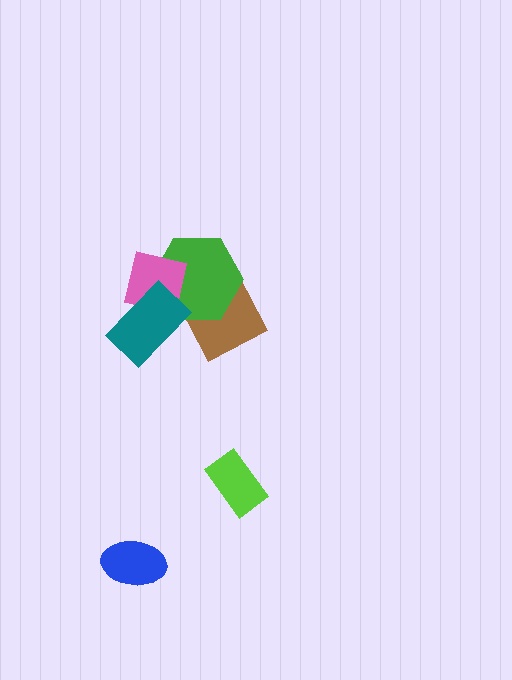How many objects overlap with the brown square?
1 object overlaps with the brown square.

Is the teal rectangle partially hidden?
No, no other shape covers it.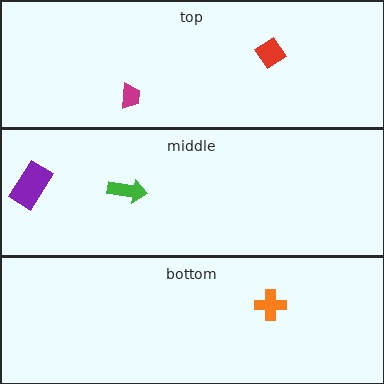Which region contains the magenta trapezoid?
The top region.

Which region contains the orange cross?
The bottom region.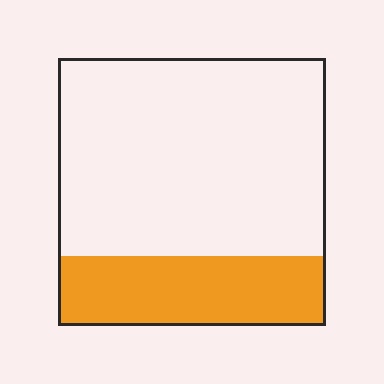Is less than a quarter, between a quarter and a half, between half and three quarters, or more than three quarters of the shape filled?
Between a quarter and a half.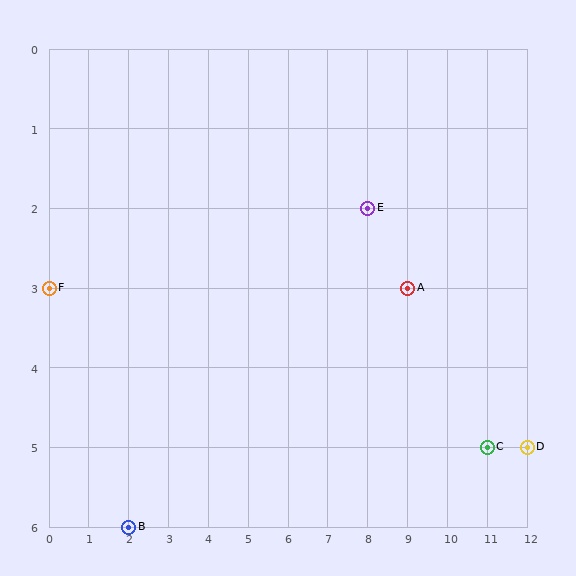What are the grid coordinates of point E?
Point E is at grid coordinates (8, 2).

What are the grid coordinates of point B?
Point B is at grid coordinates (2, 6).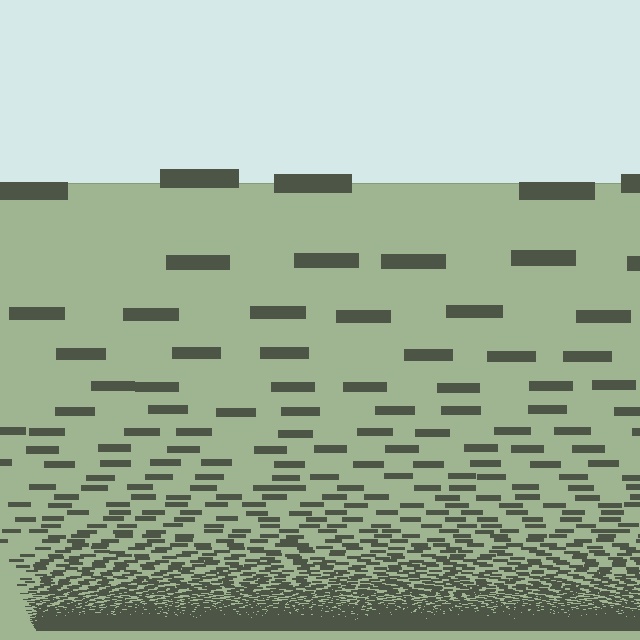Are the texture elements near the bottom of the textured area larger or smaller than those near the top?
Smaller. The gradient is inverted — elements near the bottom are smaller and denser.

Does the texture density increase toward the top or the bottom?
Density increases toward the bottom.